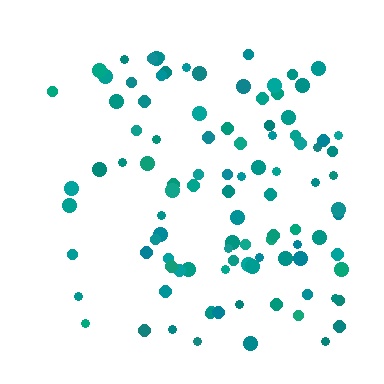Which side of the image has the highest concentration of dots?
The right.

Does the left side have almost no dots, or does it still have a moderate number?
Still a moderate number, just noticeably fewer than the right.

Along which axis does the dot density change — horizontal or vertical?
Horizontal.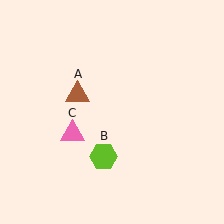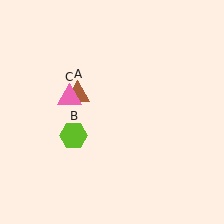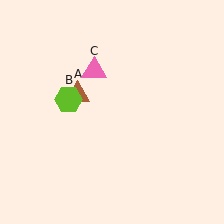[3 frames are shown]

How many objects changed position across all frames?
2 objects changed position: lime hexagon (object B), pink triangle (object C).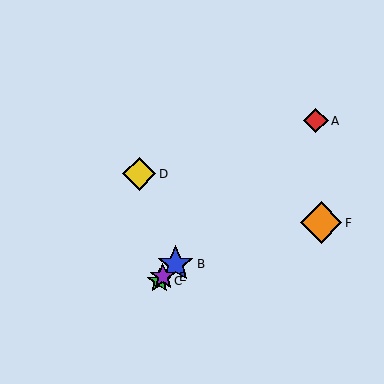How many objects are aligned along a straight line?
4 objects (A, B, C, E) are aligned along a straight line.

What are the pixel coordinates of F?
Object F is at (321, 223).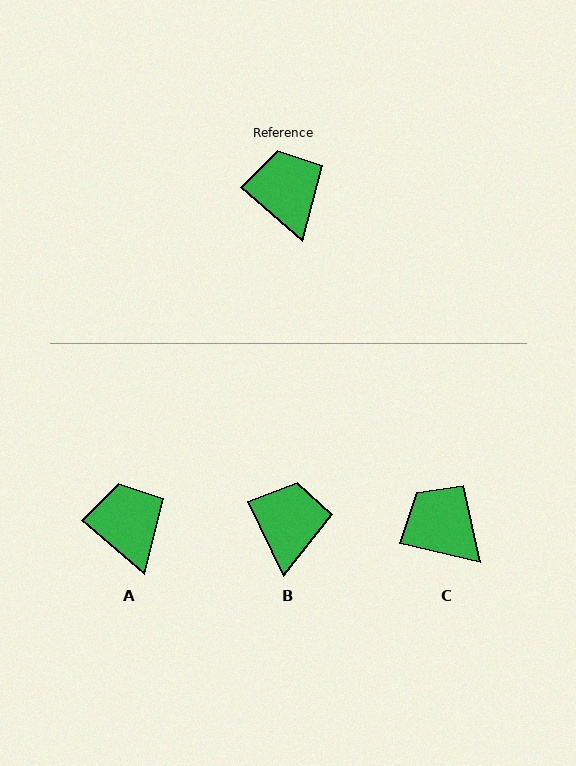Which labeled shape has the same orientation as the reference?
A.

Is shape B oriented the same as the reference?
No, it is off by about 24 degrees.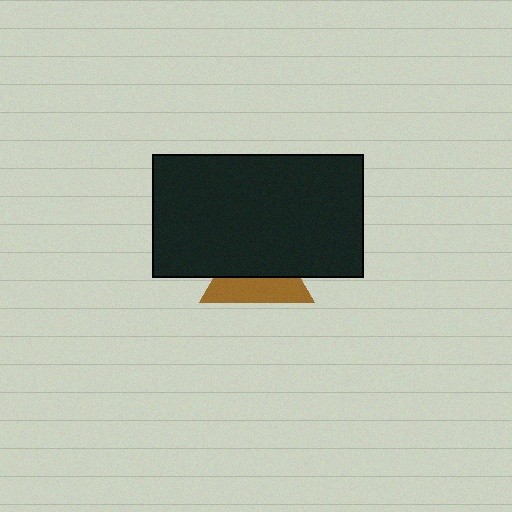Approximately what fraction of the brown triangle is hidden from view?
Roughly 55% of the brown triangle is hidden behind the black rectangle.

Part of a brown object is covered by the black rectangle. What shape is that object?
It is a triangle.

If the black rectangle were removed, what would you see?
You would see the complete brown triangle.